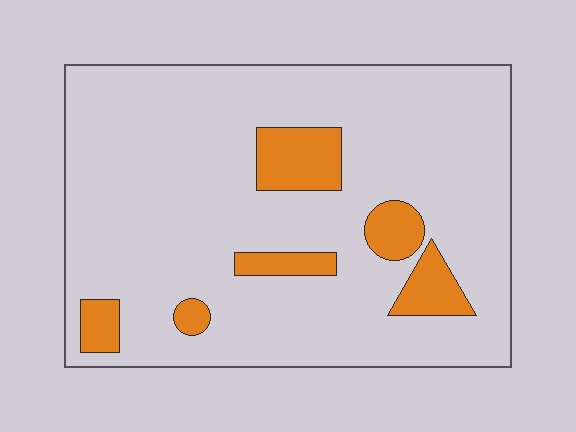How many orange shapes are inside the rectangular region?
6.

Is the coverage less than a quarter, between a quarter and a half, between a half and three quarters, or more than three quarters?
Less than a quarter.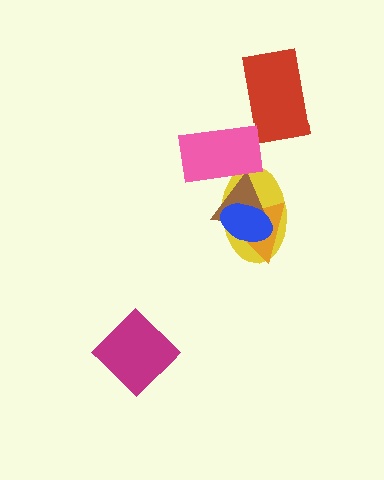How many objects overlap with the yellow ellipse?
4 objects overlap with the yellow ellipse.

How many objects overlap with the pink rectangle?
2 objects overlap with the pink rectangle.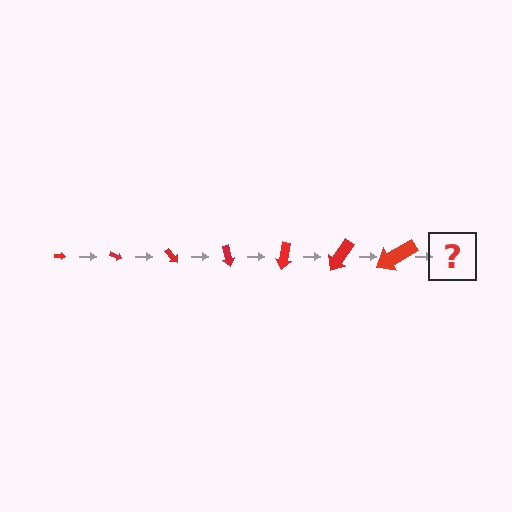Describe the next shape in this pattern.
It should be an arrow, larger than the previous one and rotated 175 degrees from the start.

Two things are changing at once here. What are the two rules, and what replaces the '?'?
The two rules are that the arrow grows larger each step and it rotates 25 degrees each step. The '?' should be an arrow, larger than the previous one and rotated 175 degrees from the start.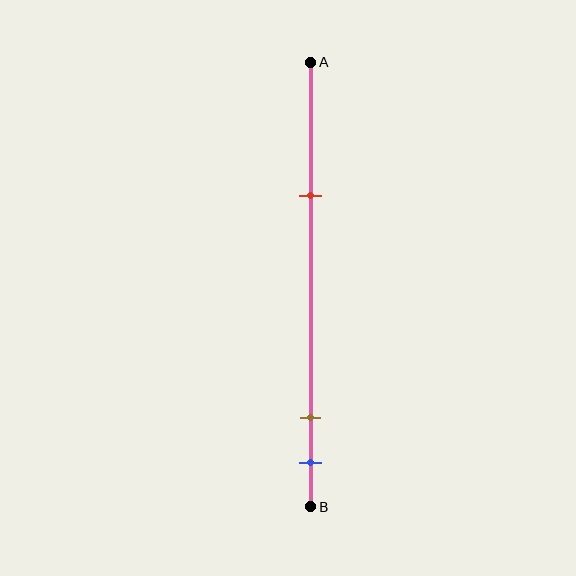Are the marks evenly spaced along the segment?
No, the marks are not evenly spaced.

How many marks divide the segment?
There are 3 marks dividing the segment.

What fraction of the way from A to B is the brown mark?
The brown mark is approximately 80% (0.8) of the way from A to B.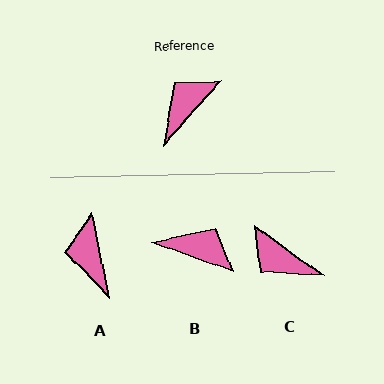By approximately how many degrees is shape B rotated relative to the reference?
Approximately 69 degrees clockwise.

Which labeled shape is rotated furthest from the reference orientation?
C, about 96 degrees away.